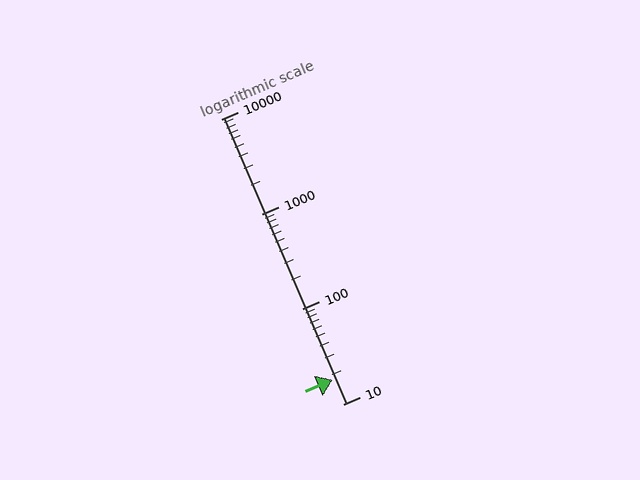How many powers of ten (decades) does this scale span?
The scale spans 3 decades, from 10 to 10000.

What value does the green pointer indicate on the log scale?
The pointer indicates approximately 18.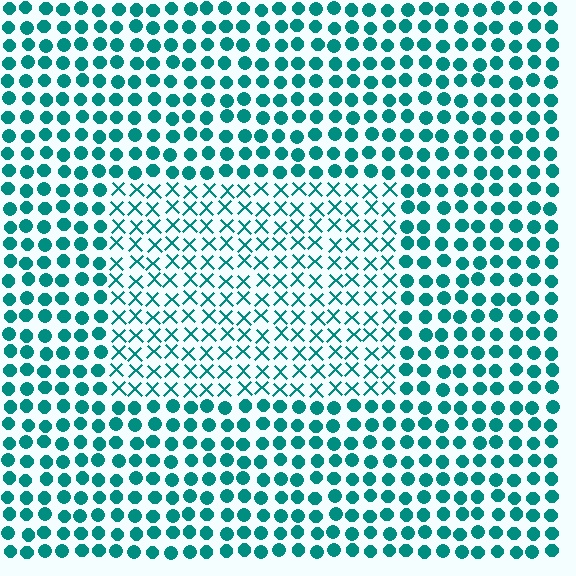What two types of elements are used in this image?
The image uses X marks inside the rectangle region and circles outside it.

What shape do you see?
I see a rectangle.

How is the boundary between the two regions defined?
The boundary is defined by a change in element shape: X marks inside vs. circles outside. All elements share the same color and spacing.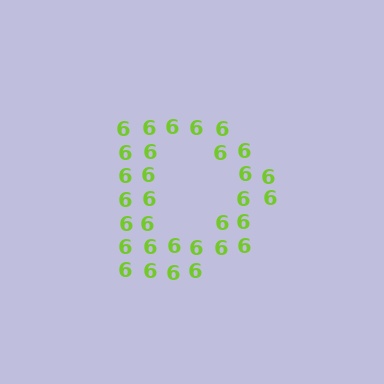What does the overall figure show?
The overall figure shows the letter D.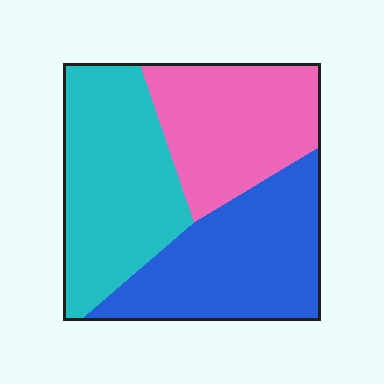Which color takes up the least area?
Pink, at roughly 30%.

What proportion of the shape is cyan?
Cyan takes up about three eighths (3/8) of the shape.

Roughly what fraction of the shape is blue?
Blue covers roughly 35% of the shape.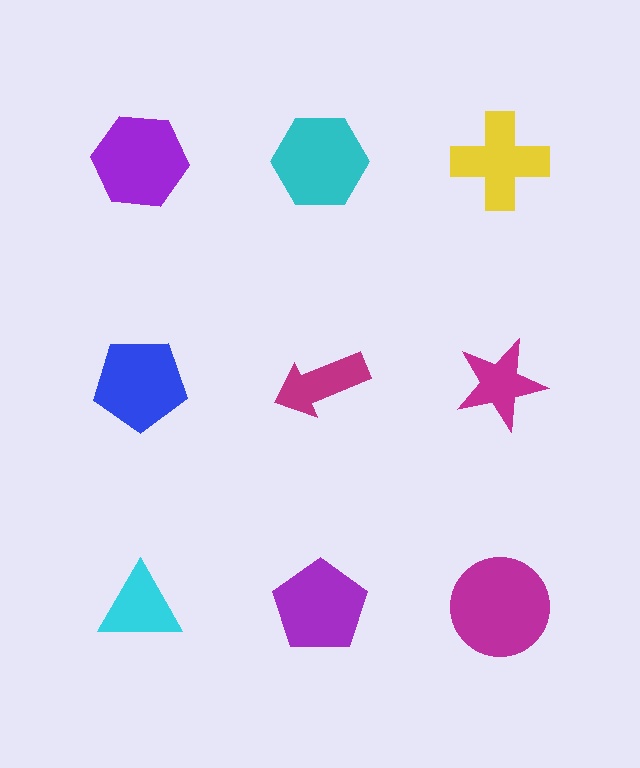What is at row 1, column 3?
A yellow cross.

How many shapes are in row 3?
3 shapes.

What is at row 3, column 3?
A magenta circle.